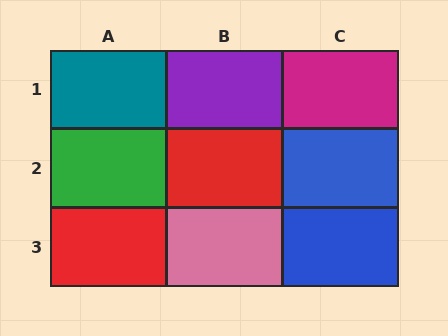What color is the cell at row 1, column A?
Teal.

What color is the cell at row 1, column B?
Purple.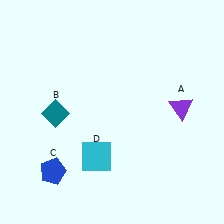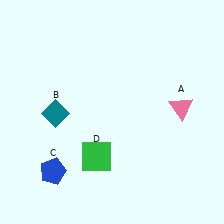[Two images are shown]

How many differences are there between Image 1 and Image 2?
There are 2 differences between the two images.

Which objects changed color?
A changed from purple to pink. D changed from cyan to green.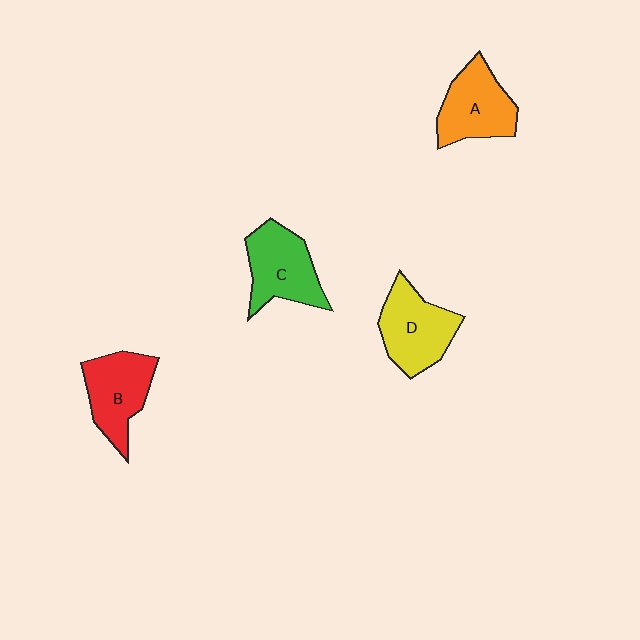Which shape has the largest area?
Shape D (yellow).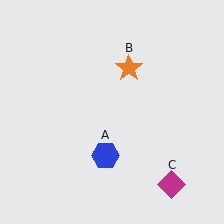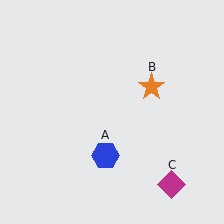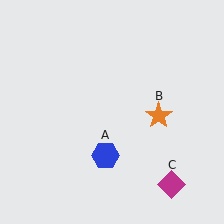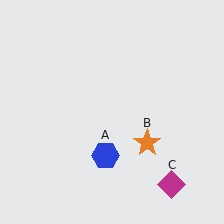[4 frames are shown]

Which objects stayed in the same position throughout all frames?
Blue hexagon (object A) and magenta diamond (object C) remained stationary.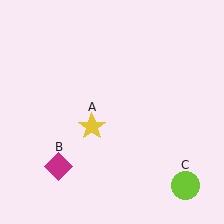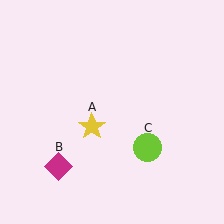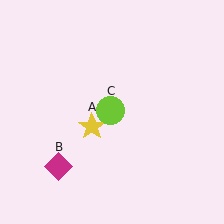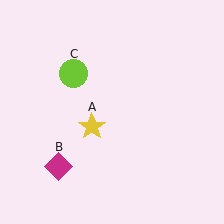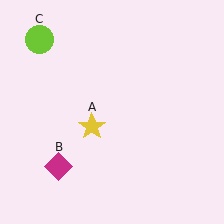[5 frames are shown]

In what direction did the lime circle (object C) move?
The lime circle (object C) moved up and to the left.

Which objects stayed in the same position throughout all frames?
Yellow star (object A) and magenta diamond (object B) remained stationary.